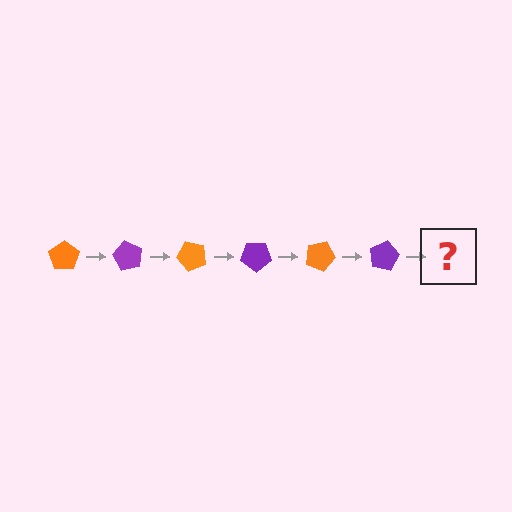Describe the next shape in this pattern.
It should be an orange pentagon, rotated 360 degrees from the start.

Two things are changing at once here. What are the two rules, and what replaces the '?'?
The two rules are that it rotates 60 degrees each step and the color cycles through orange and purple. The '?' should be an orange pentagon, rotated 360 degrees from the start.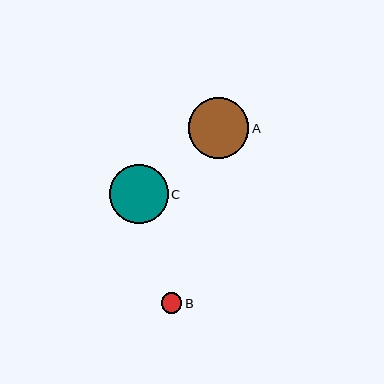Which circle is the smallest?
Circle B is the smallest with a size of approximately 20 pixels.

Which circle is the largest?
Circle A is the largest with a size of approximately 61 pixels.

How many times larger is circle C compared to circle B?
Circle C is approximately 2.9 times the size of circle B.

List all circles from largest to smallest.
From largest to smallest: A, C, B.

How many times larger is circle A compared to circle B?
Circle A is approximately 3.0 times the size of circle B.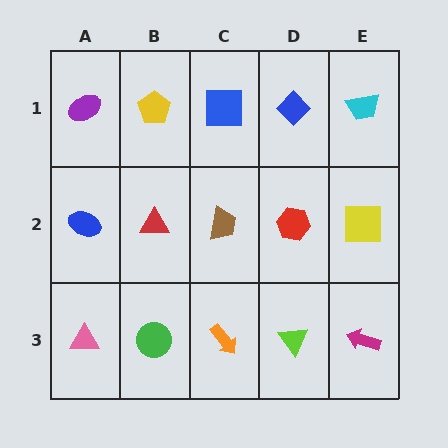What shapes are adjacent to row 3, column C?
A brown trapezoid (row 2, column C), a green circle (row 3, column B), a lime triangle (row 3, column D).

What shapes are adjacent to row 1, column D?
A red hexagon (row 2, column D), a blue square (row 1, column C), a cyan trapezoid (row 1, column E).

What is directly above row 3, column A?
A blue ellipse.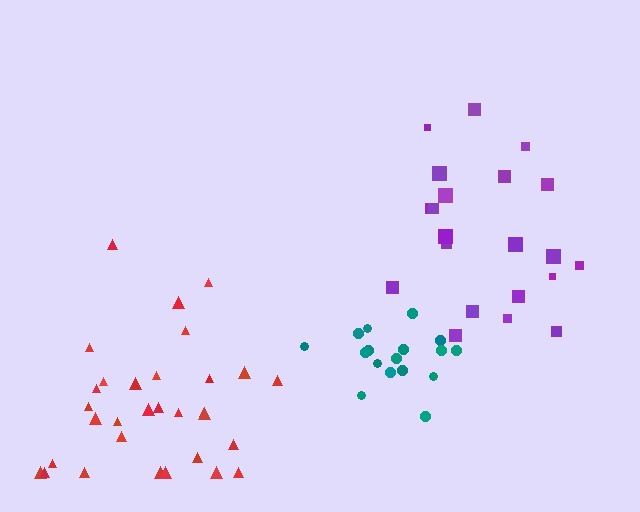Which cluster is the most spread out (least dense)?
Purple.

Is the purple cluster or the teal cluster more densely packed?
Teal.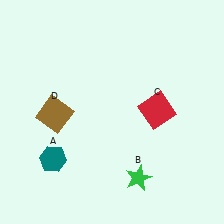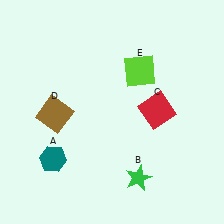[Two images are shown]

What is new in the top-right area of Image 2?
A lime square (E) was added in the top-right area of Image 2.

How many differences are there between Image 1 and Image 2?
There is 1 difference between the two images.